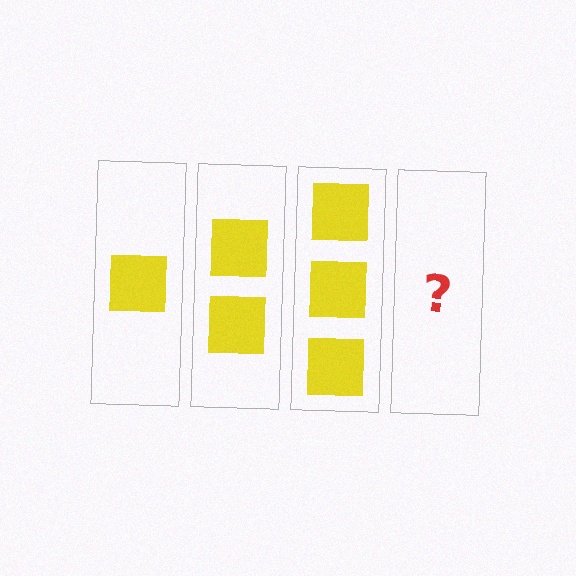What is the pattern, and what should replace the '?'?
The pattern is that each step adds one more square. The '?' should be 4 squares.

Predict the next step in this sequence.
The next step is 4 squares.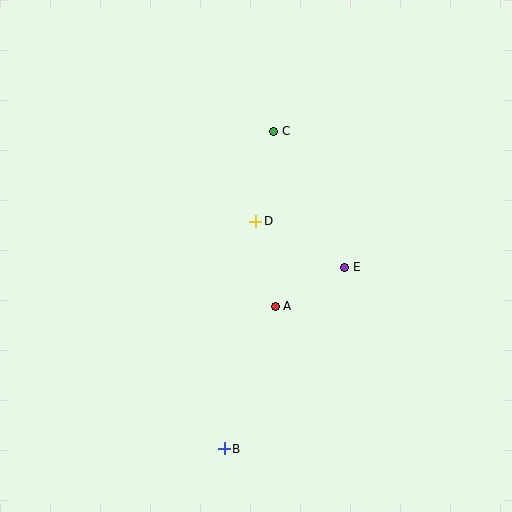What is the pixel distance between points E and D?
The distance between E and D is 100 pixels.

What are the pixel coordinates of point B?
Point B is at (224, 449).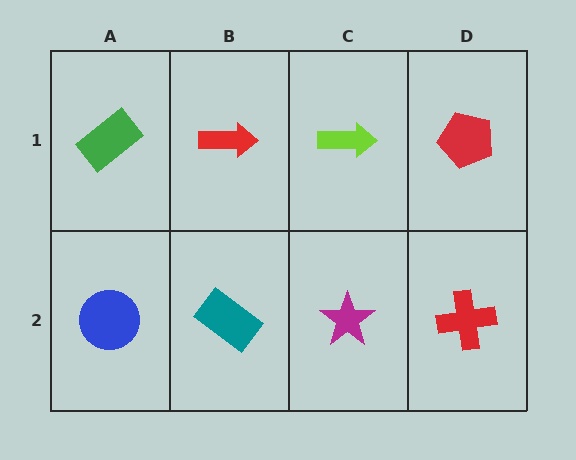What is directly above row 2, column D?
A red pentagon.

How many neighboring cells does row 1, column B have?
3.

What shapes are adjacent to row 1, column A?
A blue circle (row 2, column A), a red arrow (row 1, column B).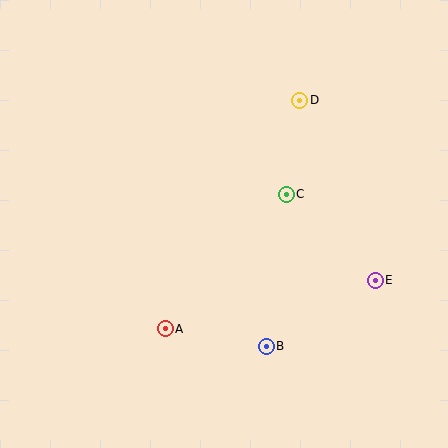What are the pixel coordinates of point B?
Point B is at (266, 346).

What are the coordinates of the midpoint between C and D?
The midpoint between C and D is at (293, 147).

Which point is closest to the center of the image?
Point C at (286, 194) is closest to the center.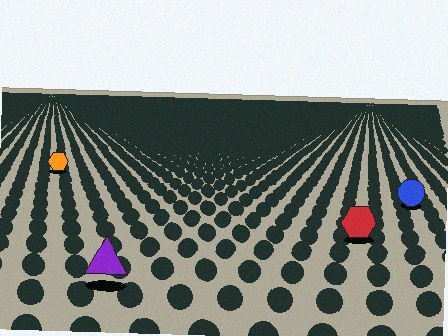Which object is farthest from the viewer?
The orange hexagon is farthest from the viewer. It appears smaller and the ground texture around it is denser.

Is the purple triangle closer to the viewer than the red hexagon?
Yes. The purple triangle is closer — you can tell from the texture gradient: the ground texture is coarser near it.